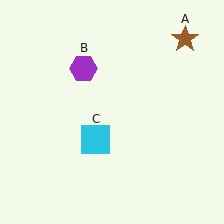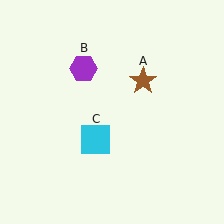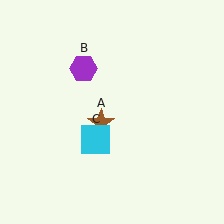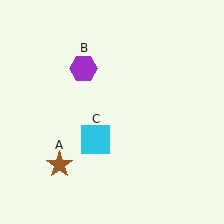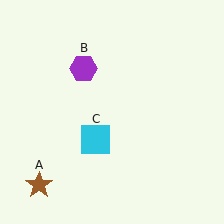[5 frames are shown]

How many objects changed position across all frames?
1 object changed position: brown star (object A).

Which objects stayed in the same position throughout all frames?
Purple hexagon (object B) and cyan square (object C) remained stationary.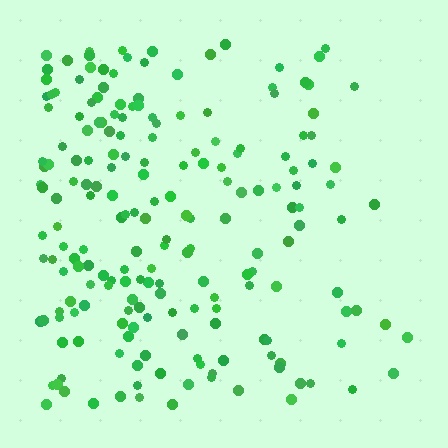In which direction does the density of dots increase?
From right to left, with the left side densest.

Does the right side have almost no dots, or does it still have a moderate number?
Still a moderate number, just noticeably fewer than the left.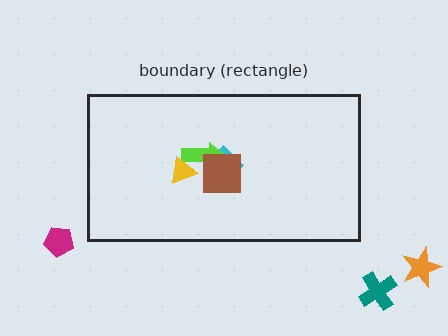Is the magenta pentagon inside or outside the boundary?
Outside.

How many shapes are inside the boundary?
4 inside, 3 outside.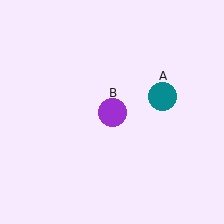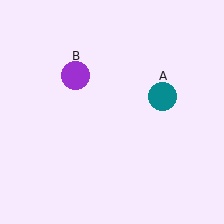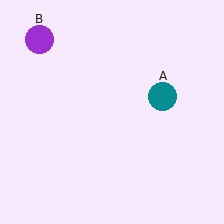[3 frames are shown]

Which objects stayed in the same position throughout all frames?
Teal circle (object A) remained stationary.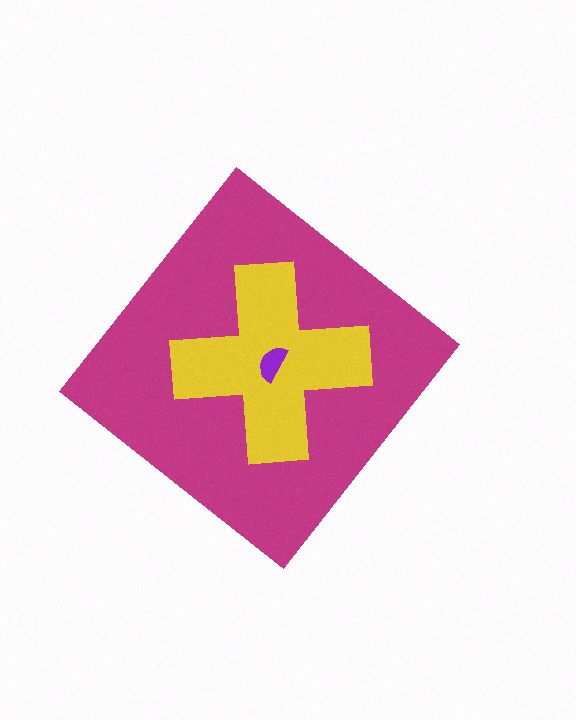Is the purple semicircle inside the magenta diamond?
Yes.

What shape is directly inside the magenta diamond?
The yellow cross.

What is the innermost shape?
The purple semicircle.